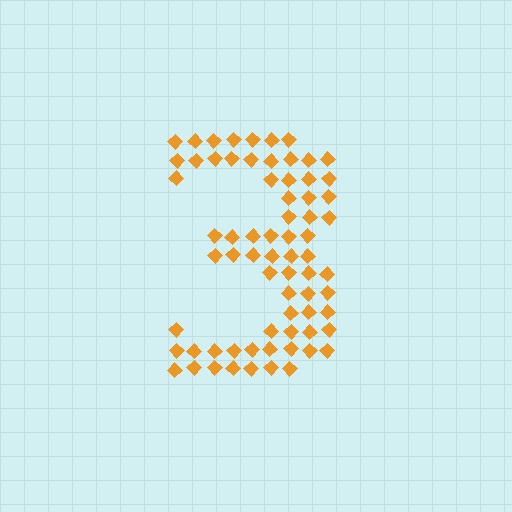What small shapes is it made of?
It is made of small diamonds.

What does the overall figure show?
The overall figure shows the digit 3.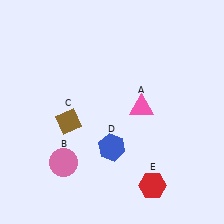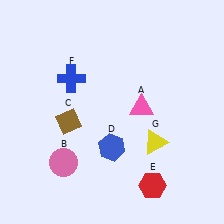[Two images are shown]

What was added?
A blue cross (F), a yellow triangle (G) were added in Image 2.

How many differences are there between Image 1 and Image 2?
There are 2 differences between the two images.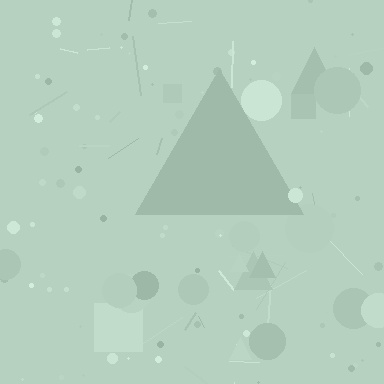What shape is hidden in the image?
A triangle is hidden in the image.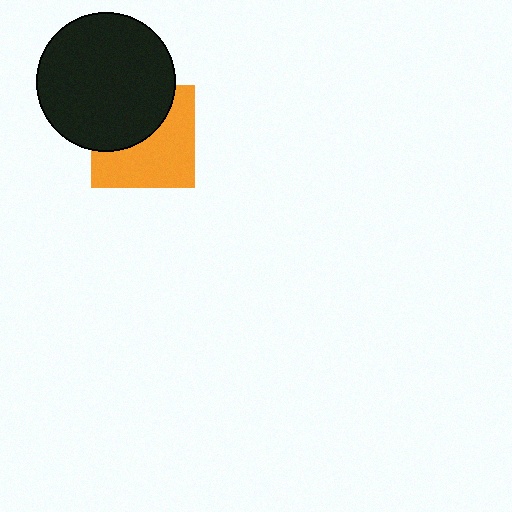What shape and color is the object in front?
The object in front is a black circle.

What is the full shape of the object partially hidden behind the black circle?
The partially hidden object is an orange square.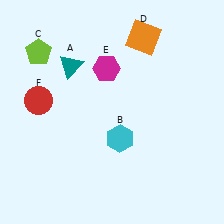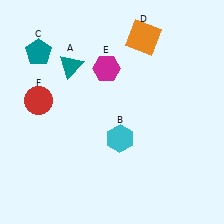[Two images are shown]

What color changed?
The pentagon (C) changed from lime in Image 1 to teal in Image 2.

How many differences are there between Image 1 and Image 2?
There is 1 difference between the two images.